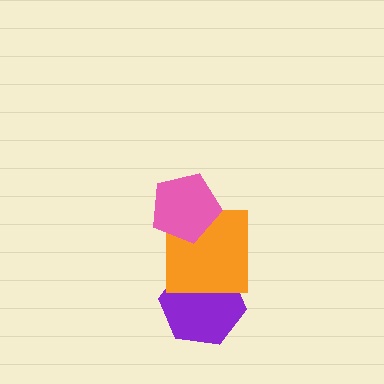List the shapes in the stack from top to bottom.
From top to bottom: the pink pentagon, the orange square, the purple hexagon.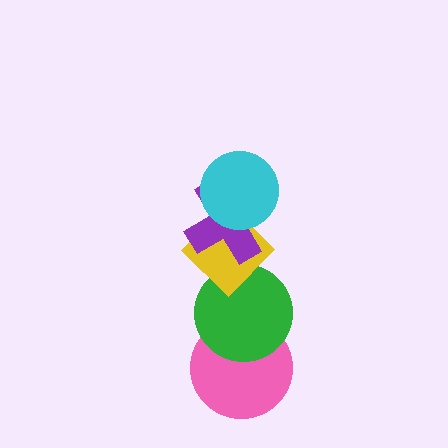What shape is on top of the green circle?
The yellow diamond is on top of the green circle.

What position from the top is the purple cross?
The purple cross is 2nd from the top.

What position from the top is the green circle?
The green circle is 4th from the top.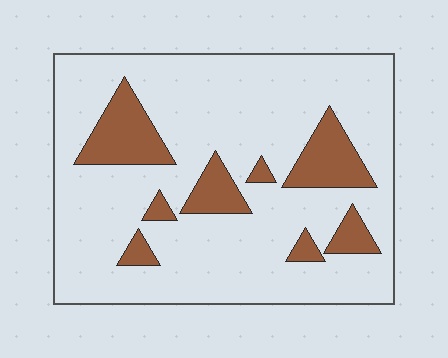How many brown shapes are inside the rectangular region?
8.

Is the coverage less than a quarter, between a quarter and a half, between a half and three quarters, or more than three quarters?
Less than a quarter.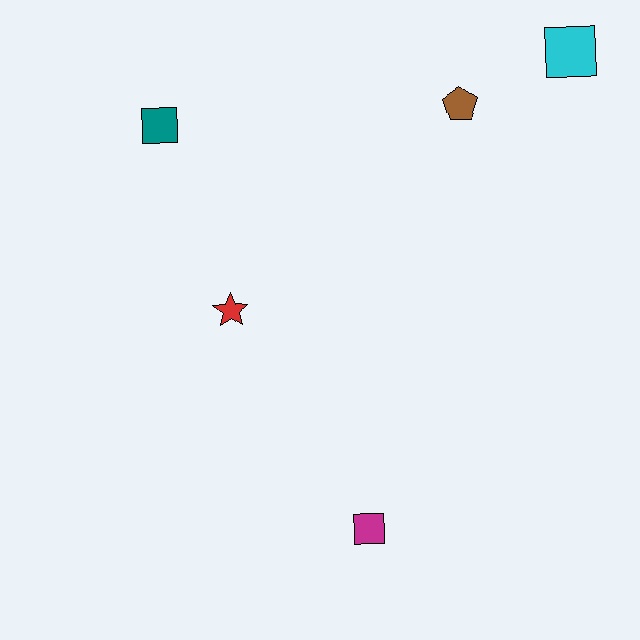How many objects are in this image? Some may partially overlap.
There are 5 objects.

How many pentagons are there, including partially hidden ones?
There is 1 pentagon.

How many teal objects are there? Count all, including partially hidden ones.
There is 1 teal object.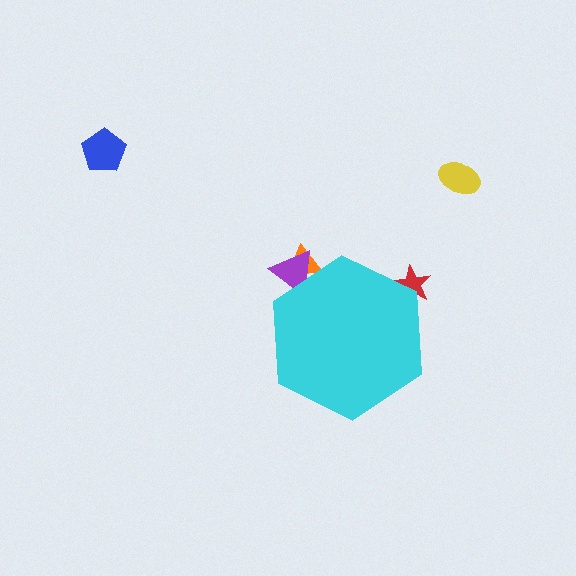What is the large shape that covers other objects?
A cyan hexagon.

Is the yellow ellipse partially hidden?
No, the yellow ellipse is fully visible.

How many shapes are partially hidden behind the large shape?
3 shapes are partially hidden.